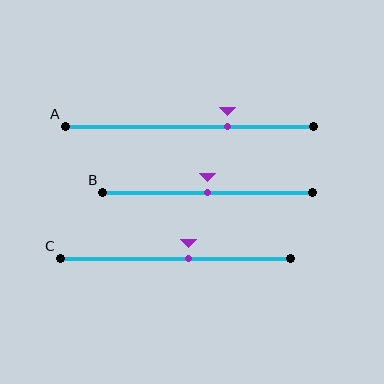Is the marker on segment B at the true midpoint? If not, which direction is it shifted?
Yes, the marker on segment B is at the true midpoint.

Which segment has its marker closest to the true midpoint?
Segment B has its marker closest to the true midpoint.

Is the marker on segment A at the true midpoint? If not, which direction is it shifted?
No, the marker on segment A is shifted to the right by about 16% of the segment length.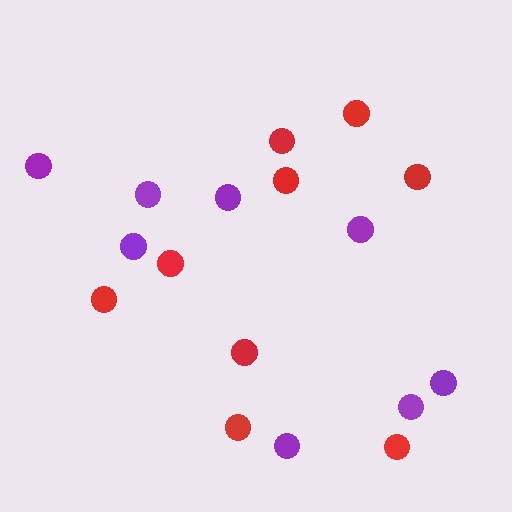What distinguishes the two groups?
There are 2 groups: one group of purple circles (8) and one group of red circles (9).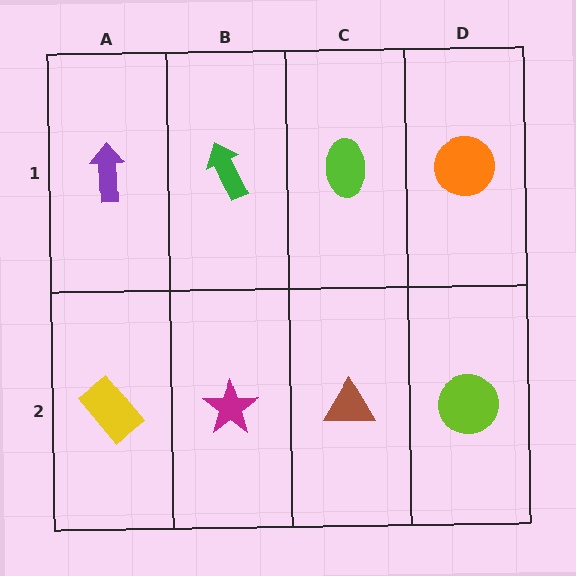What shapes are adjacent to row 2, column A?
A purple arrow (row 1, column A), a magenta star (row 2, column B).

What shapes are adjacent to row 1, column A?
A yellow rectangle (row 2, column A), a green arrow (row 1, column B).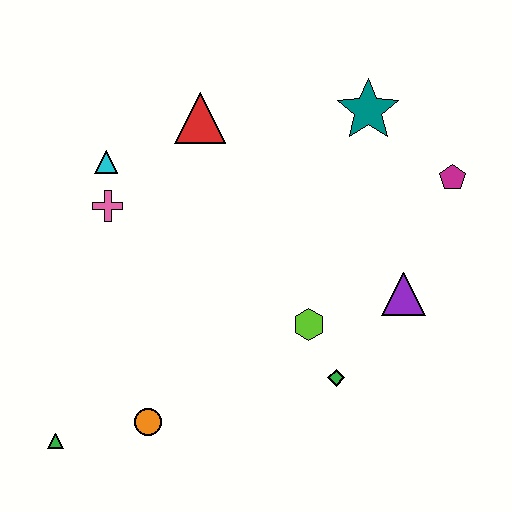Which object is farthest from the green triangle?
The magenta pentagon is farthest from the green triangle.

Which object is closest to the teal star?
The magenta pentagon is closest to the teal star.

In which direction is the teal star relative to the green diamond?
The teal star is above the green diamond.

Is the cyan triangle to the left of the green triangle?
No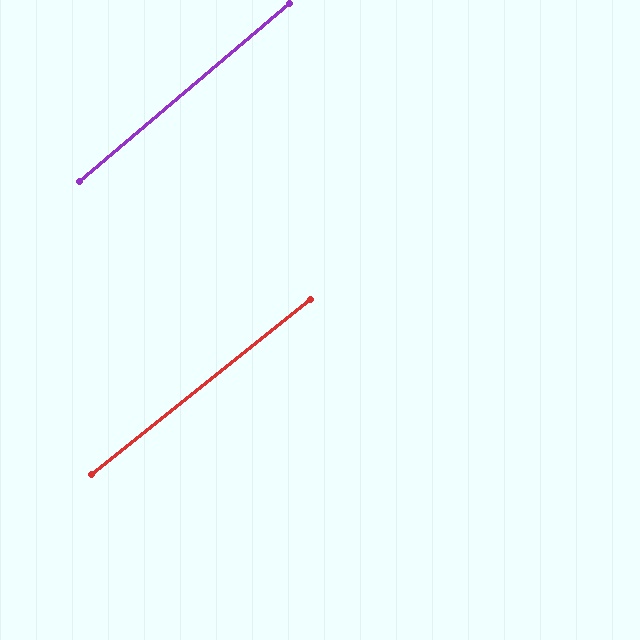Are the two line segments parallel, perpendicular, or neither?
Parallel — their directions differ by only 1.5°.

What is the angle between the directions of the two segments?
Approximately 2 degrees.